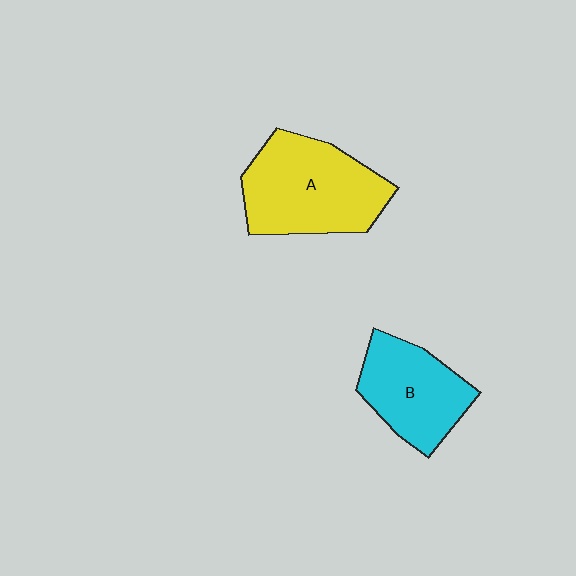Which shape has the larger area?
Shape A (yellow).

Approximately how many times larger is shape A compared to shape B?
Approximately 1.3 times.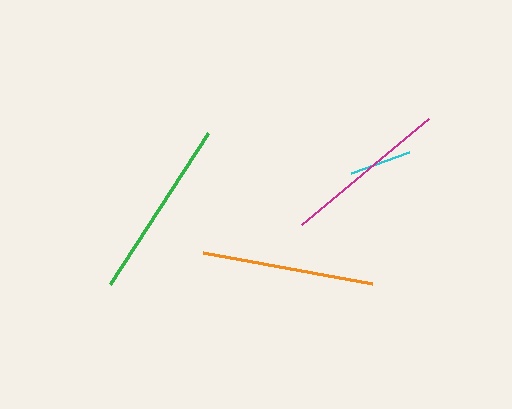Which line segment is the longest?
The green line is the longest at approximately 180 pixels.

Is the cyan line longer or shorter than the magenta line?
The magenta line is longer than the cyan line.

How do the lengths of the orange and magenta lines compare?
The orange and magenta lines are approximately the same length.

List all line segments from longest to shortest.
From longest to shortest: green, orange, magenta, cyan.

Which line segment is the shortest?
The cyan line is the shortest at approximately 62 pixels.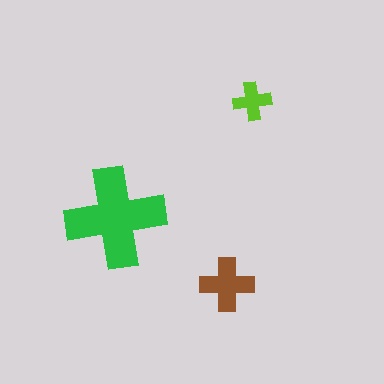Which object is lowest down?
The brown cross is bottommost.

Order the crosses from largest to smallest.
the green one, the brown one, the lime one.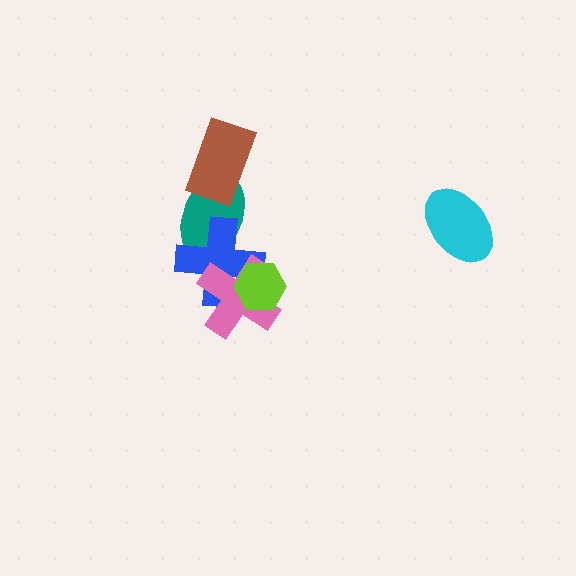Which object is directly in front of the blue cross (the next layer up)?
The pink cross is directly in front of the blue cross.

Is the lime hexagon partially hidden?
No, no other shape covers it.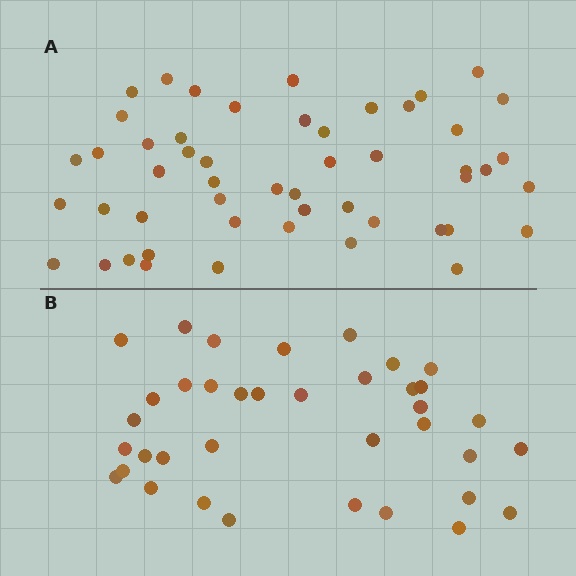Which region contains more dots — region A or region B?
Region A (the top region) has more dots.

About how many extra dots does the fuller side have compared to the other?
Region A has approximately 15 more dots than region B.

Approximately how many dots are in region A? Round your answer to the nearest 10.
About 50 dots. (The exact count is 51, which rounds to 50.)